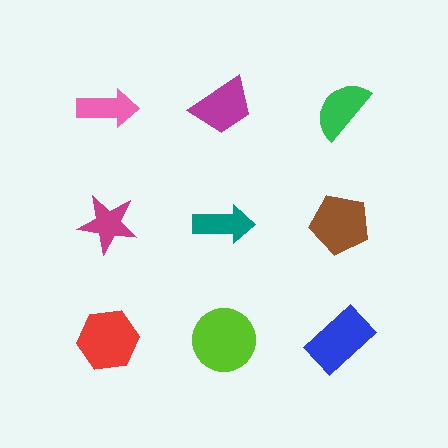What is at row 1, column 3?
A green semicircle.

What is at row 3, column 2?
A lime circle.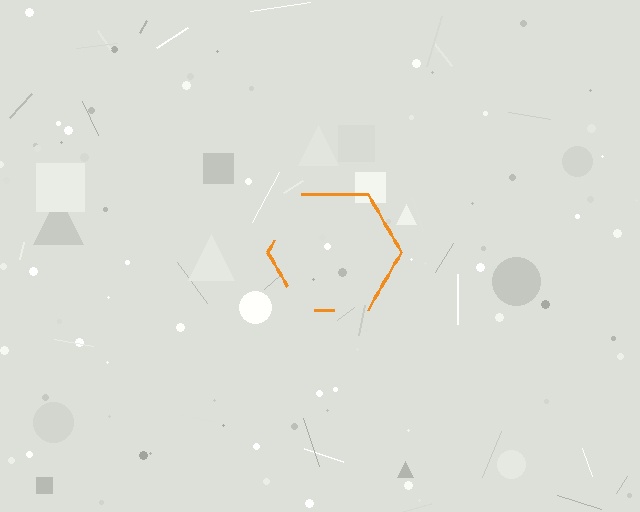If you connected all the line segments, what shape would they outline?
They would outline a hexagon.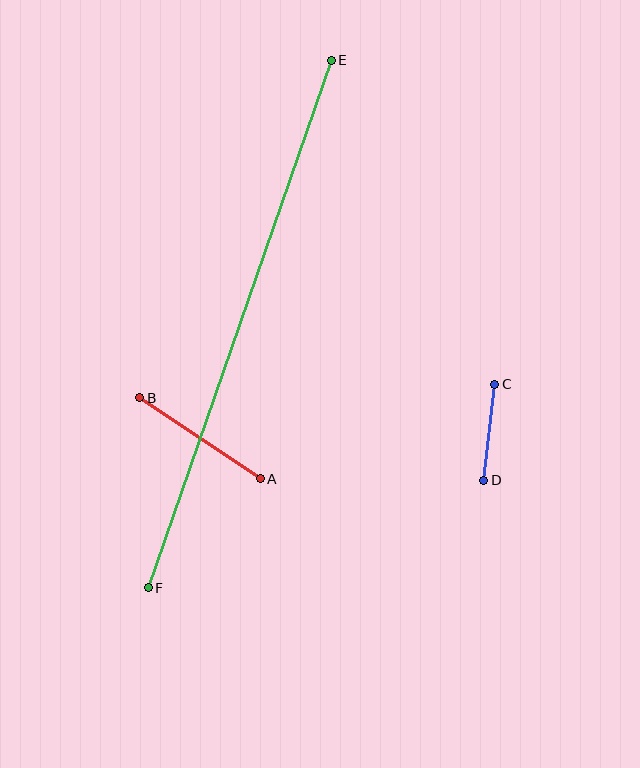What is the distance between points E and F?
The distance is approximately 559 pixels.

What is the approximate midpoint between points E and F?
The midpoint is at approximately (240, 324) pixels.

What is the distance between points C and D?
The distance is approximately 97 pixels.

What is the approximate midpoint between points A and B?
The midpoint is at approximately (200, 438) pixels.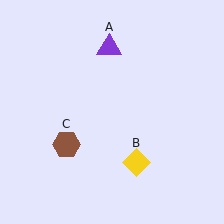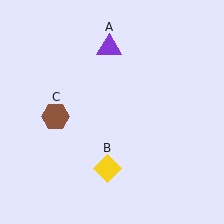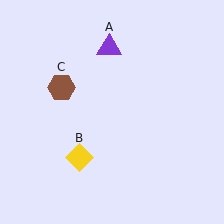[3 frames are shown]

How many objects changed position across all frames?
2 objects changed position: yellow diamond (object B), brown hexagon (object C).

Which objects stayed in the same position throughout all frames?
Purple triangle (object A) remained stationary.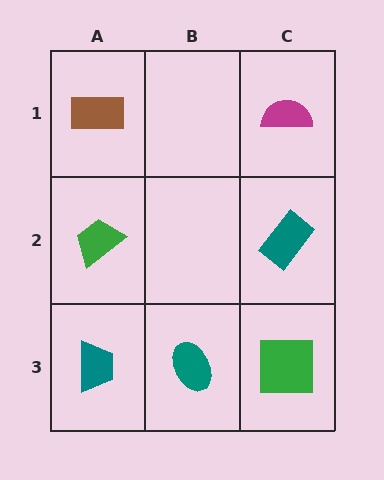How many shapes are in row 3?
3 shapes.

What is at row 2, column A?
A green trapezoid.